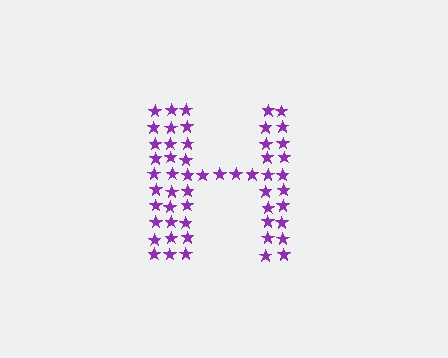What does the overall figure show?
The overall figure shows the letter H.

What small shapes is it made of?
It is made of small stars.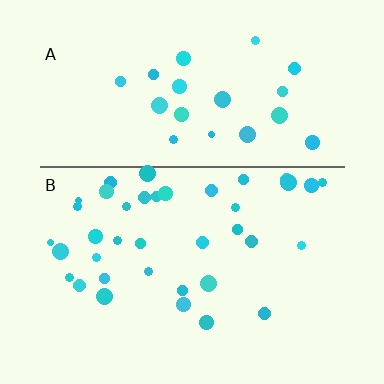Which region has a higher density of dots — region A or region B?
B (the bottom).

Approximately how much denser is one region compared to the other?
Approximately 1.7× — region B over region A.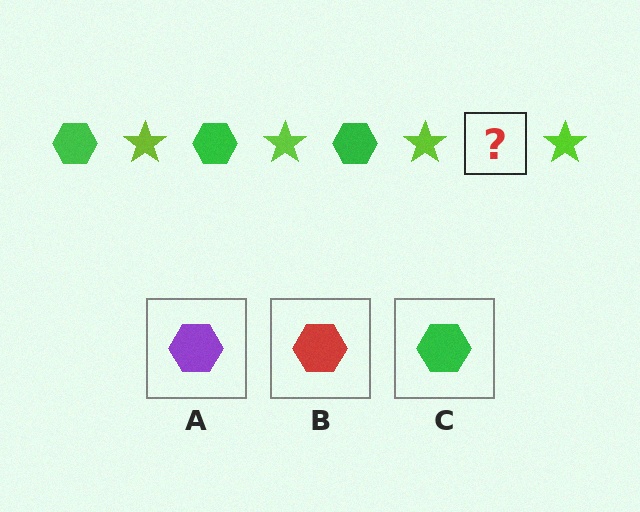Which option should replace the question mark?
Option C.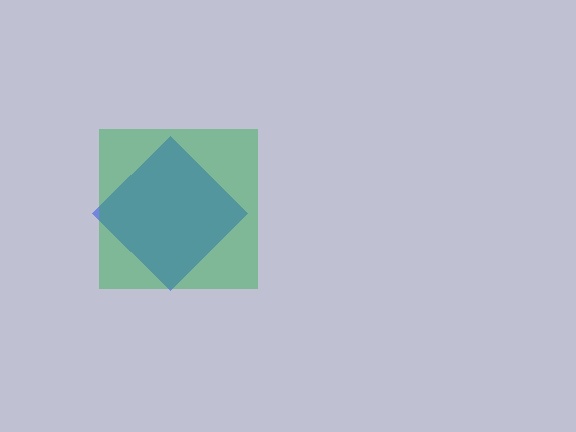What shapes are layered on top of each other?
The layered shapes are: a blue diamond, a green square.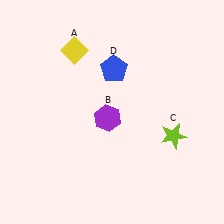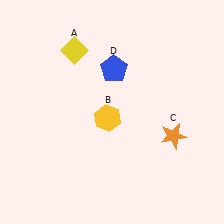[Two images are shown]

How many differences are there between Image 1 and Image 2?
There are 2 differences between the two images.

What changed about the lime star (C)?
In Image 1, C is lime. In Image 2, it changed to orange.